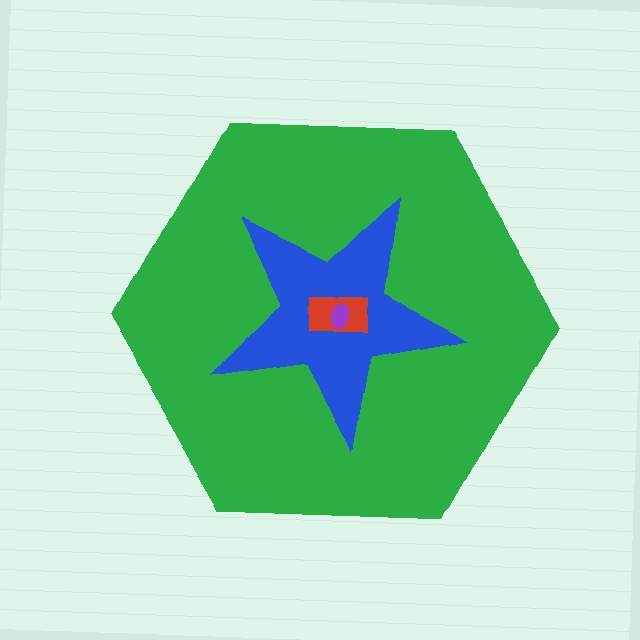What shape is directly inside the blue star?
The red rectangle.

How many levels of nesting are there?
4.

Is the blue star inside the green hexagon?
Yes.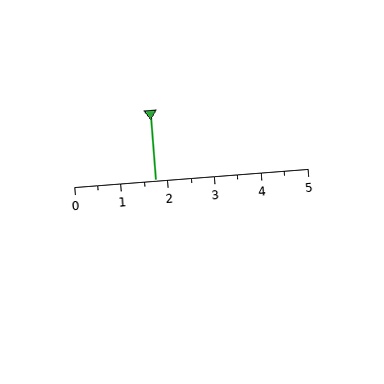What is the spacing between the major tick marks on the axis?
The major ticks are spaced 1 apart.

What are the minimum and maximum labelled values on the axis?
The axis runs from 0 to 5.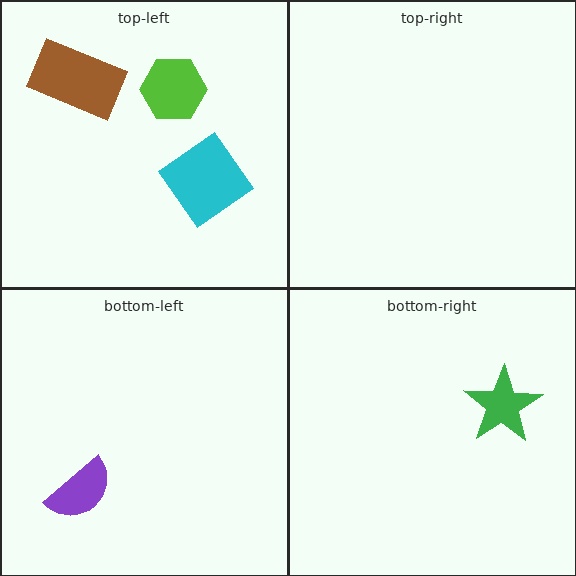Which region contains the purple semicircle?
The bottom-left region.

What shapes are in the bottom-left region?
The purple semicircle.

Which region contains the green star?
The bottom-right region.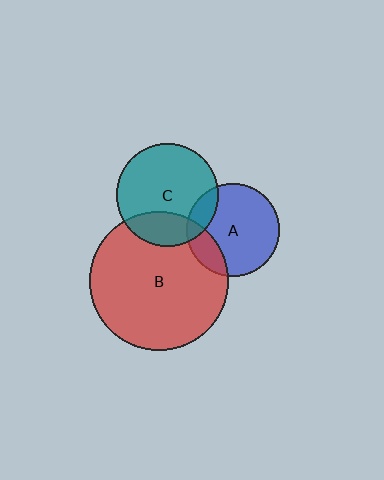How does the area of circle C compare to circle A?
Approximately 1.2 times.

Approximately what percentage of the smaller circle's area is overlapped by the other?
Approximately 20%.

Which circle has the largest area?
Circle B (red).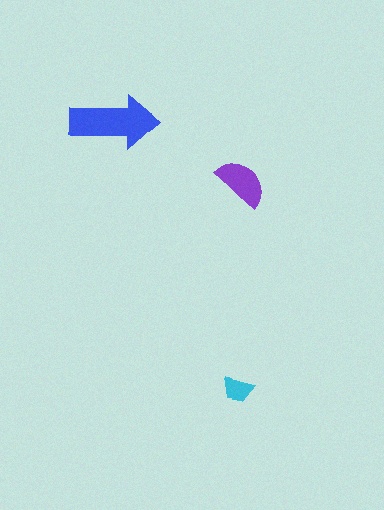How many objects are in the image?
There are 3 objects in the image.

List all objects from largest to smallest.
The blue arrow, the purple semicircle, the cyan trapezoid.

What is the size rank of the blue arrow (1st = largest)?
1st.